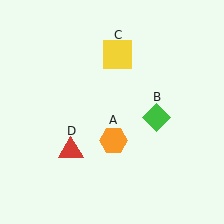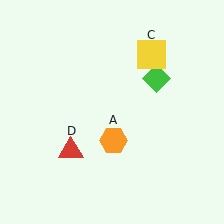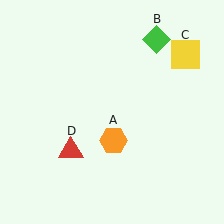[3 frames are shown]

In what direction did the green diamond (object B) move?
The green diamond (object B) moved up.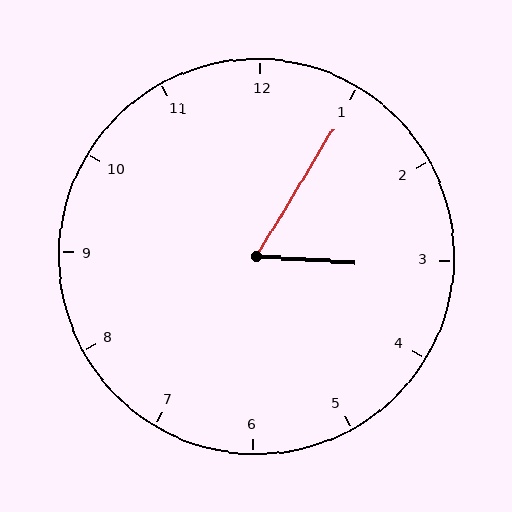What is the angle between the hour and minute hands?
Approximately 62 degrees.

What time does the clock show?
3:05.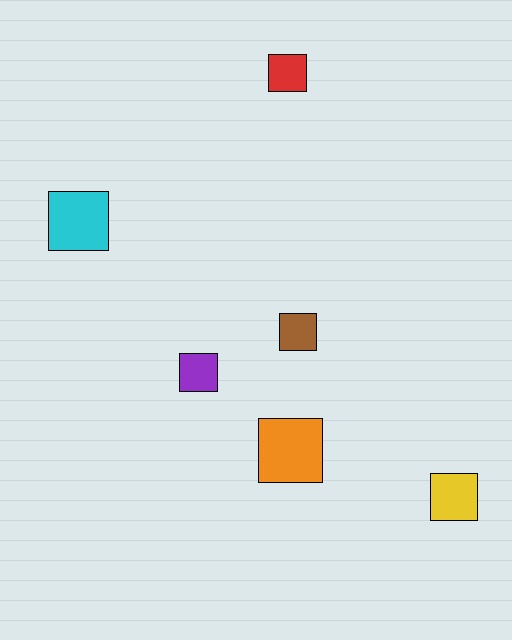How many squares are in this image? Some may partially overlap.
There are 6 squares.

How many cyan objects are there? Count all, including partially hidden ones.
There is 1 cyan object.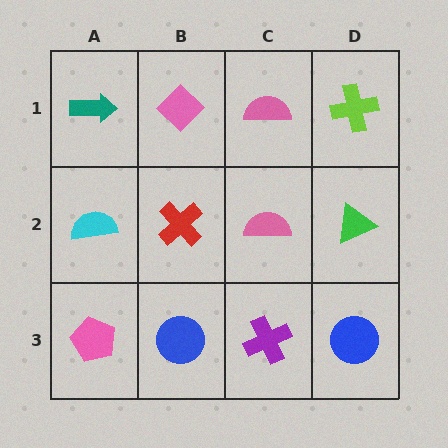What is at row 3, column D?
A blue circle.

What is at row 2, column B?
A red cross.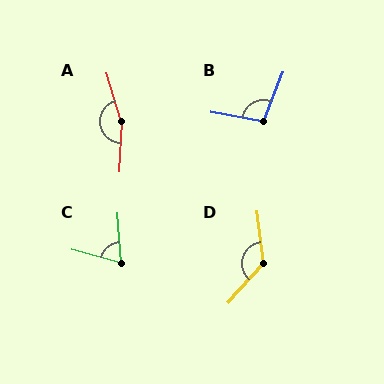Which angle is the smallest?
C, at approximately 71 degrees.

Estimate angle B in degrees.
Approximately 102 degrees.